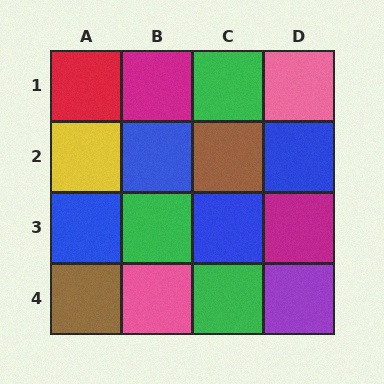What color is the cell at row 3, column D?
Magenta.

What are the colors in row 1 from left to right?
Red, magenta, green, pink.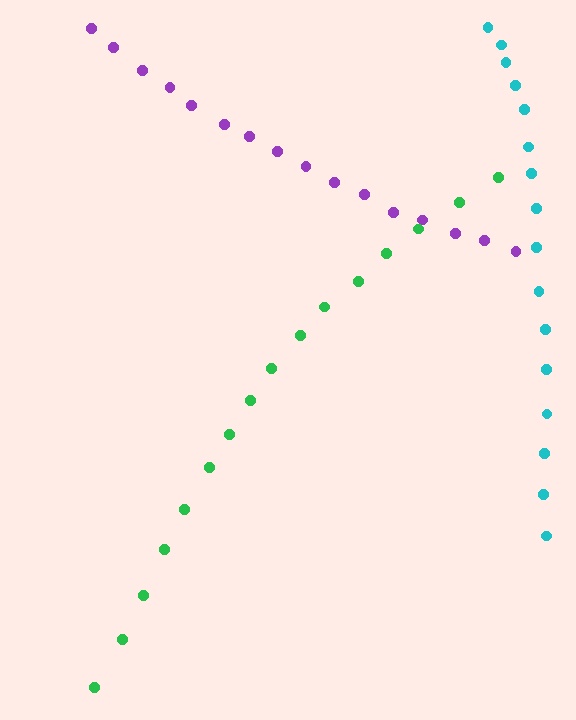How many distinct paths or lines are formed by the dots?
There are 3 distinct paths.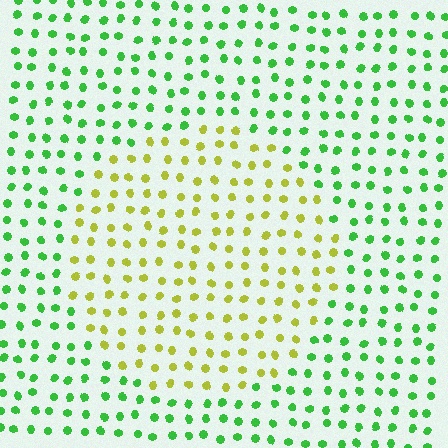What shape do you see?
I see a circle.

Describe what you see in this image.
The image is filled with small green elements in a uniform arrangement. A circle-shaped region is visible where the elements are tinted to a slightly different hue, forming a subtle color boundary.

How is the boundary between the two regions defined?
The boundary is defined purely by a slight shift in hue (about 54 degrees). Spacing, size, and orientation are identical on both sides.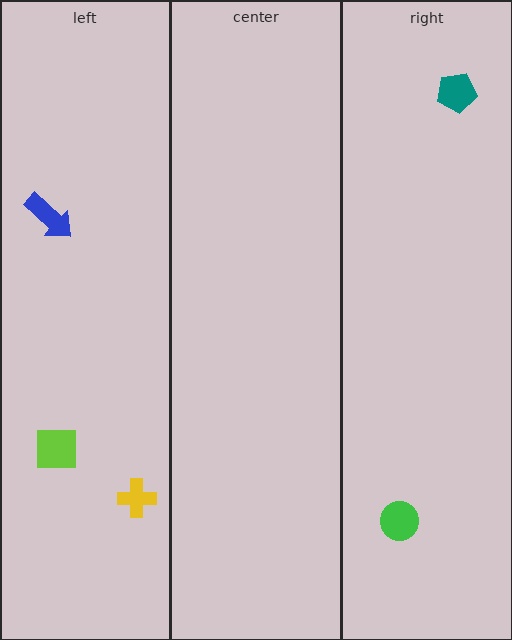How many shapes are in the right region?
2.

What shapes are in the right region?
The green circle, the teal pentagon.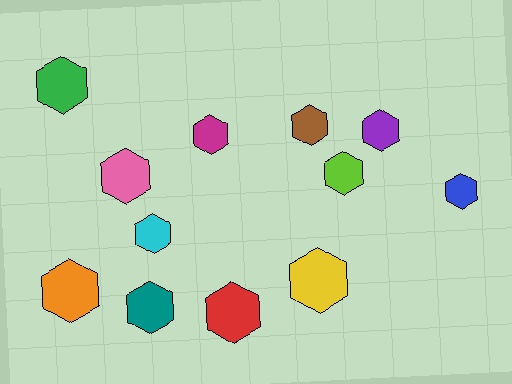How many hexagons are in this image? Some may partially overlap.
There are 12 hexagons.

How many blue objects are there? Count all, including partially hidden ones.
There is 1 blue object.